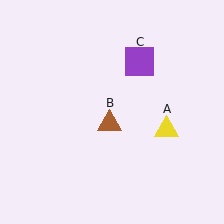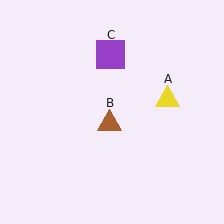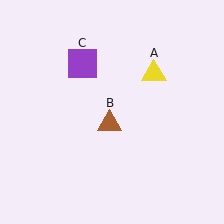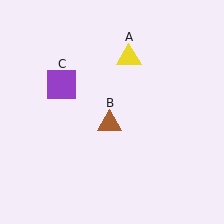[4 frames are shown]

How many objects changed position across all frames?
2 objects changed position: yellow triangle (object A), purple square (object C).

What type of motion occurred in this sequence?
The yellow triangle (object A), purple square (object C) rotated counterclockwise around the center of the scene.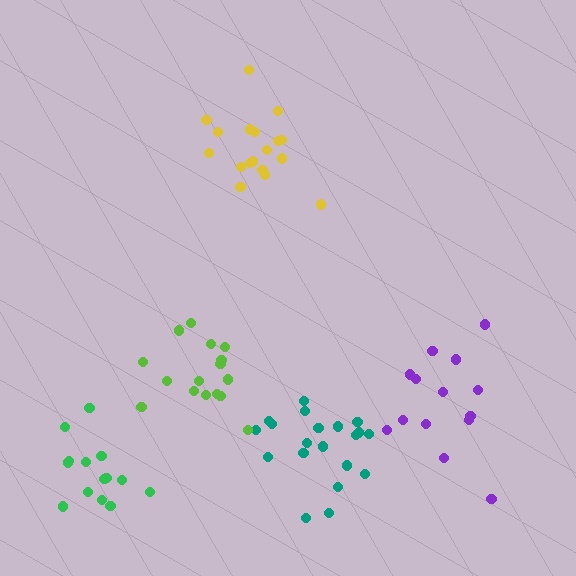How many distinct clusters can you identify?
There are 5 distinct clusters.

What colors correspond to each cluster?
The clusters are colored: teal, lime, purple, yellow, green.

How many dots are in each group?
Group 1: 20 dots, Group 2: 16 dots, Group 3: 14 dots, Group 4: 18 dots, Group 5: 14 dots (82 total).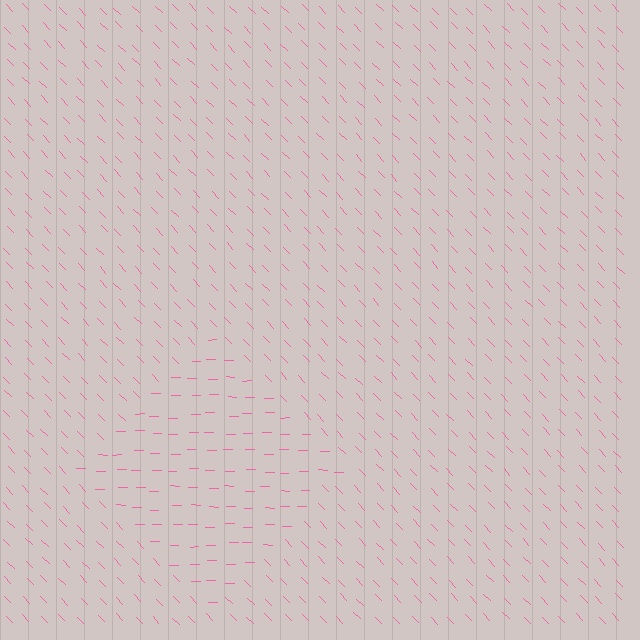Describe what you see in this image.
The image is filled with small pink line segments. A diamond region in the image has lines oriented differently from the surrounding lines, creating a visible texture boundary.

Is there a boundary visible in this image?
Yes, there is a texture boundary formed by a change in line orientation.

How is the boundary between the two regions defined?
The boundary is defined purely by a change in line orientation (approximately 45 degrees difference). All lines are the same color and thickness.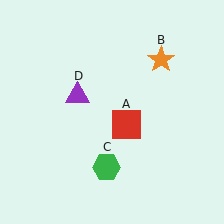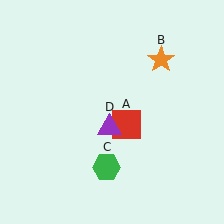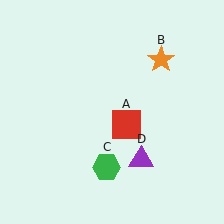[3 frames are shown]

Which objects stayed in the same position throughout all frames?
Red square (object A) and orange star (object B) and green hexagon (object C) remained stationary.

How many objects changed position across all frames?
1 object changed position: purple triangle (object D).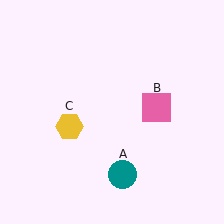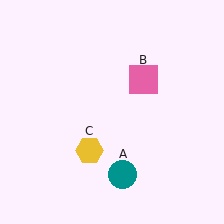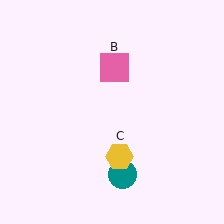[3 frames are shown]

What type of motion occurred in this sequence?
The pink square (object B), yellow hexagon (object C) rotated counterclockwise around the center of the scene.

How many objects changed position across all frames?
2 objects changed position: pink square (object B), yellow hexagon (object C).